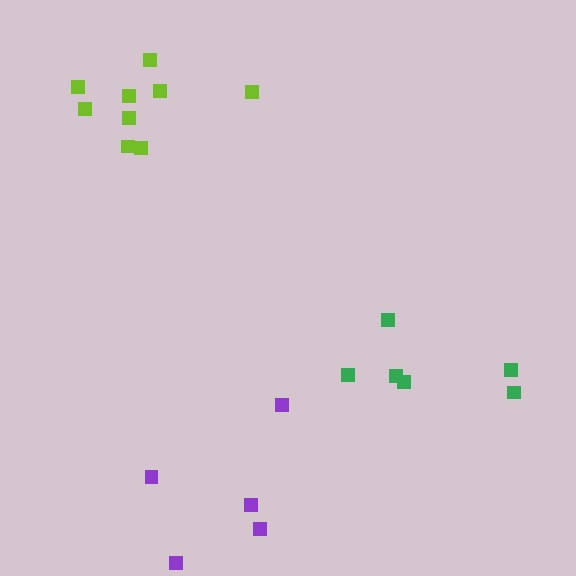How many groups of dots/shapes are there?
There are 3 groups.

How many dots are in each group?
Group 1: 5 dots, Group 2: 9 dots, Group 3: 6 dots (20 total).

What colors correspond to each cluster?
The clusters are colored: purple, lime, green.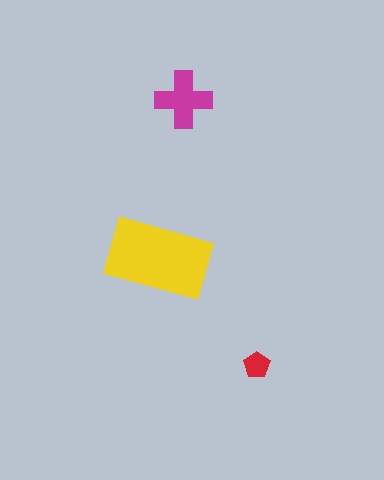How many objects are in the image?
There are 3 objects in the image.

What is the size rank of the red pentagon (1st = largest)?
3rd.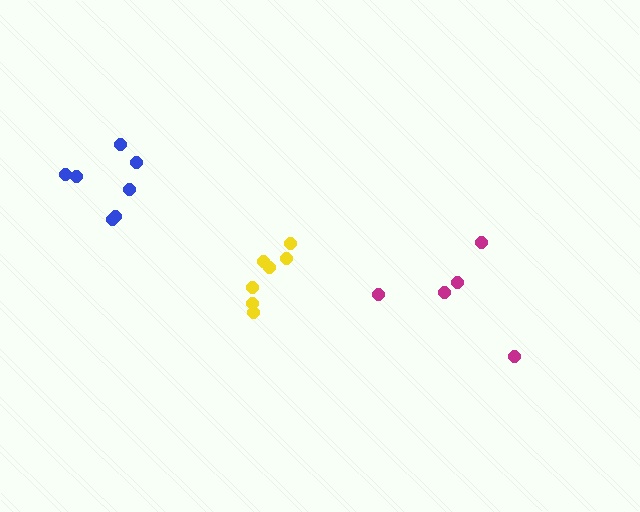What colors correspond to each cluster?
The clusters are colored: yellow, magenta, blue.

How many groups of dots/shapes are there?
There are 3 groups.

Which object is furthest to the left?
The blue cluster is leftmost.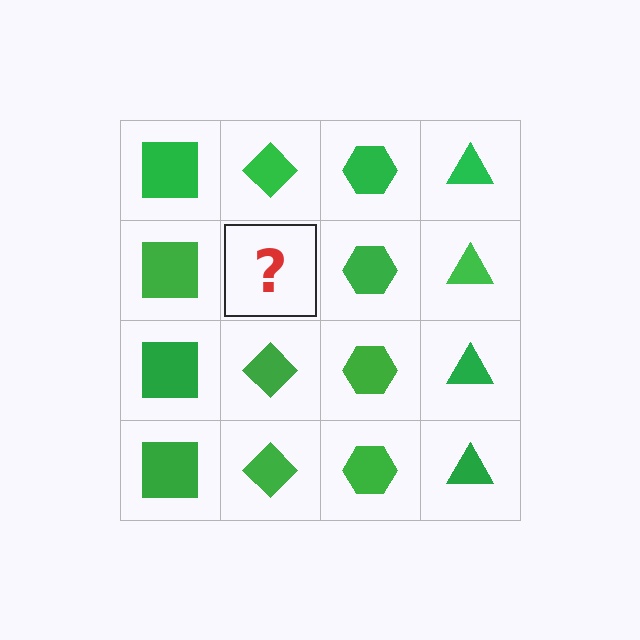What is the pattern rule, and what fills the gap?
The rule is that each column has a consistent shape. The gap should be filled with a green diamond.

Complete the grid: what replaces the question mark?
The question mark should be replaced with a green diamond.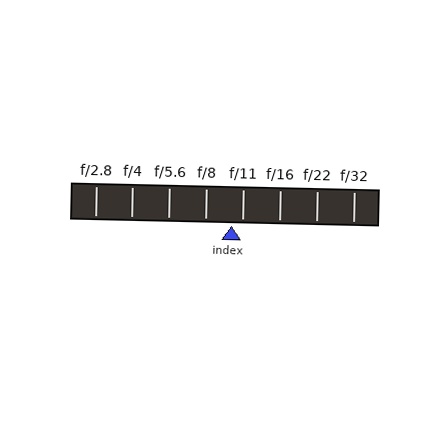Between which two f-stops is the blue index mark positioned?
The index mark is between f/8 and f/11.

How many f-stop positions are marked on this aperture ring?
There are 8 f-stop positions marked.